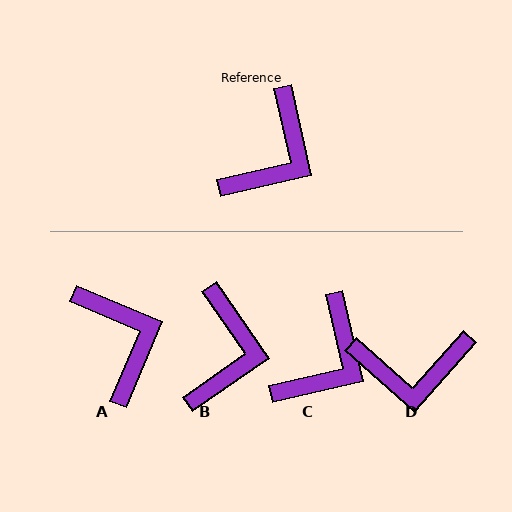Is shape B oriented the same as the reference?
No, it is off by about 22 degrees.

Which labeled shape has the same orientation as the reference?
C.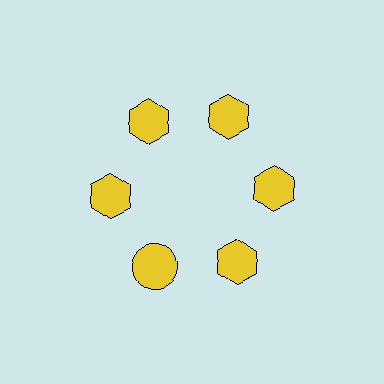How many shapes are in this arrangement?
There are 6 shapes arranged in a ring pattern.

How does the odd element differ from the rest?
It has a different shape: circle instead of hexagon.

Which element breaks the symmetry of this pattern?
The yellow circle at roughly the 7 o'clock position breaks the symmetry. All other shapes are yellow hexagons.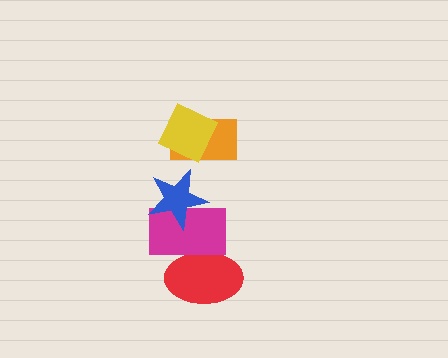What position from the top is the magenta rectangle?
The magenta rectangle is 4th from the top.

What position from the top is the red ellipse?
The red ellipse is 5th from the top.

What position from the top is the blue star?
The blue star is 3rd from the top.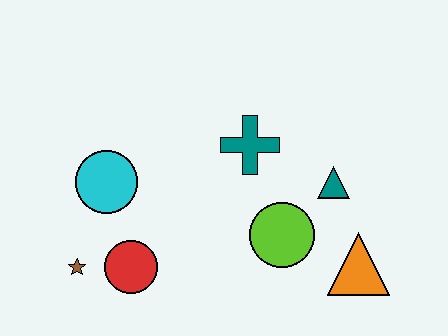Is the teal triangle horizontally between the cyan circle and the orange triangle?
Yes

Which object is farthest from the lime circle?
The brown star is farthest from the lime circle.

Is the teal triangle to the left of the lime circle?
No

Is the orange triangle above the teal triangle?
No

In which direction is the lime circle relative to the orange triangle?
The lime circle is to the left of the orange triangle.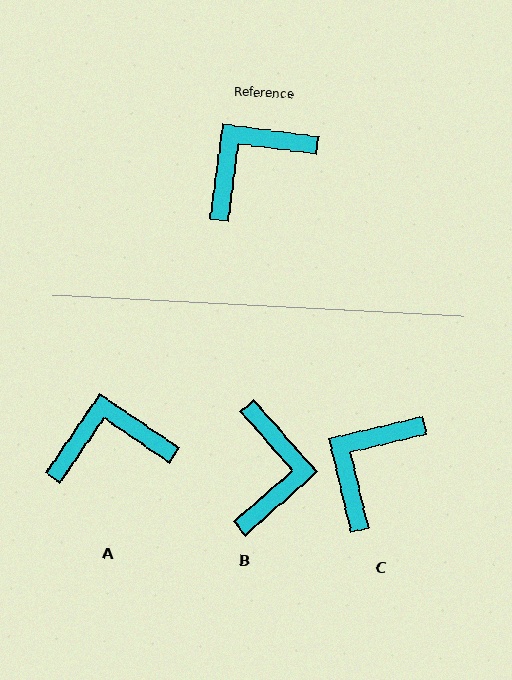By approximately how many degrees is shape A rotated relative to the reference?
Approximately 27 degrees clockwise.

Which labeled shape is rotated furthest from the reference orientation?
B, about 131 degrees away.